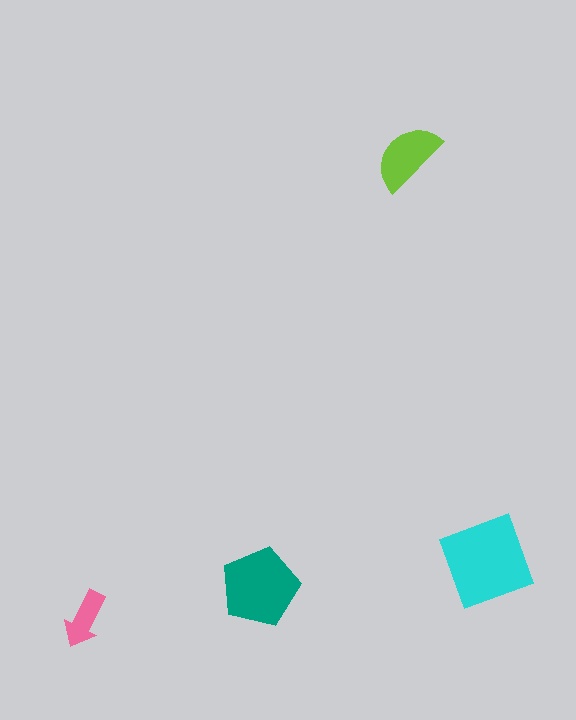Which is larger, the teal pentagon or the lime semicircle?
The teal pentagon.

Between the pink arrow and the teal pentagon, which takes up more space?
The teal pentagon.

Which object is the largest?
The cyan diamond.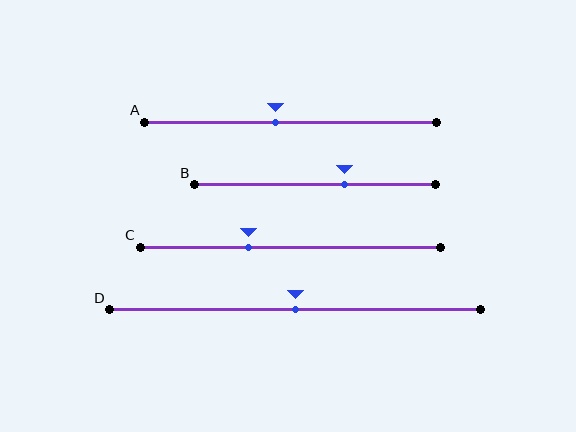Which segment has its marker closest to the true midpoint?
Segment D has its marker closest to the true midpoint.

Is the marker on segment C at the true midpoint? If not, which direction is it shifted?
No, the marker on segment C is shifted to the left by about 14% of the segment length.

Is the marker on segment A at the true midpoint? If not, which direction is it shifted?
No, the marker on segment A is shifted to the left by about 5% of the segment length.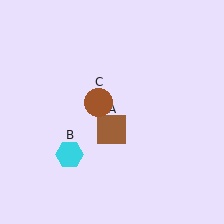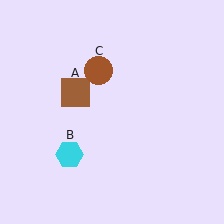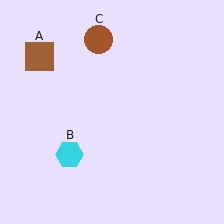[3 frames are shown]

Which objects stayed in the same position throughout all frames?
Cyan hexagon (object B) remained stationary.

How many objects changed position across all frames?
2 objects changed position: brown square (object A), brown circle (object C).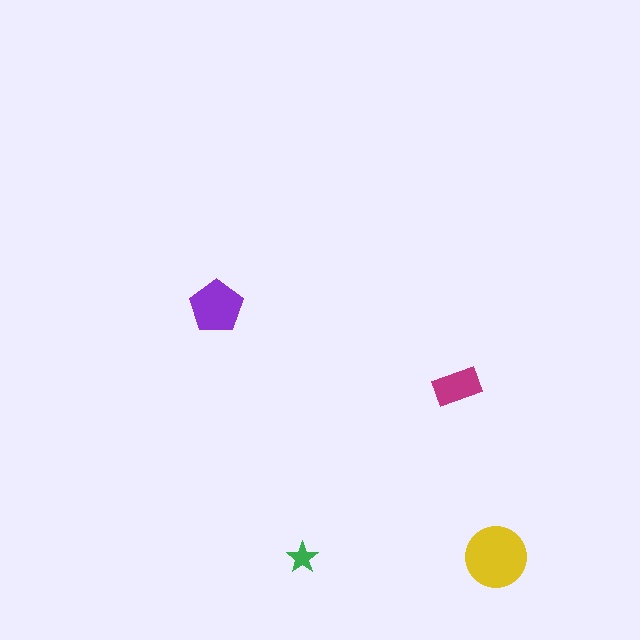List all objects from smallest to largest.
The green star, the magenta rectangle, the purple pentagon, the yellow circle.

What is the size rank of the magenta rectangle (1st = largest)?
3rd.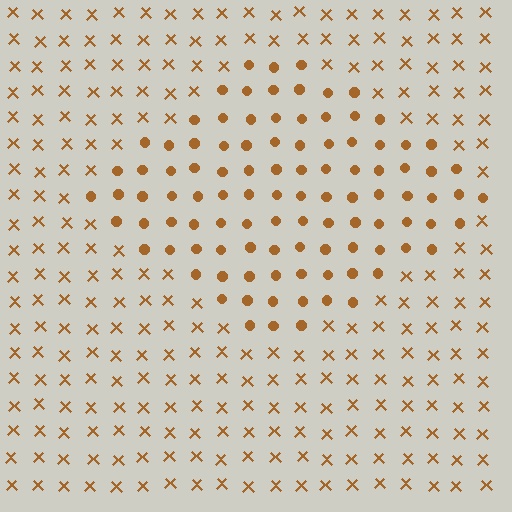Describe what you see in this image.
The image is filled with small brown elements arranged in a uniform grid. A diamond-shaped region contains circles, while the surrounding area contains X marks. The boundary is defined purely by the change in element shape.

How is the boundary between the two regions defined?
The boundary is defined by a change in element shape: circles inside vs. X marks outside. All elements share the same color and spacing.